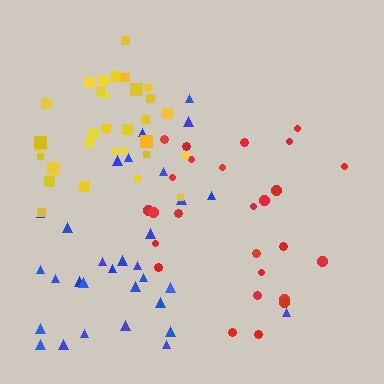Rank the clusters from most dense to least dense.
yellow, blue, red.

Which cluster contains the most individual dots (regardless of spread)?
Yellow (32).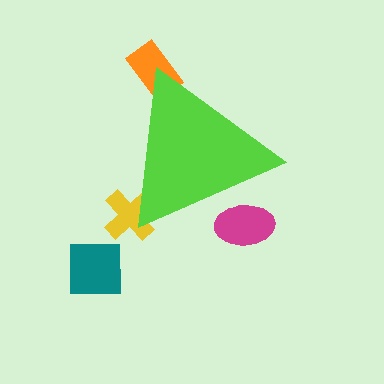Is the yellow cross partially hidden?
Yes, the yellow cross is partially hidden behind the lime triangle.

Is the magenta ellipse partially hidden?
Yes, the magenta ellipse is partially hidden behind the lime triangle.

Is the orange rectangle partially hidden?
Yes, the orange rectangle is partially hidden behind the lime triangle.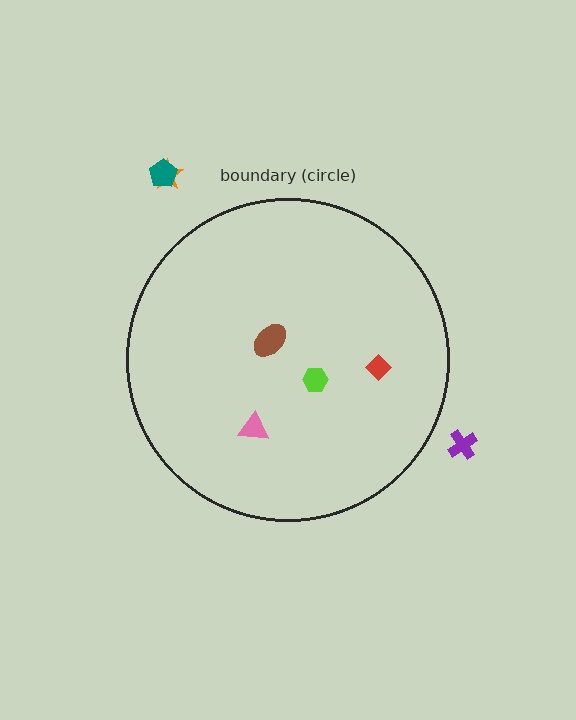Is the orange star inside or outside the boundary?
Outside.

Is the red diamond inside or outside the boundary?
Inside.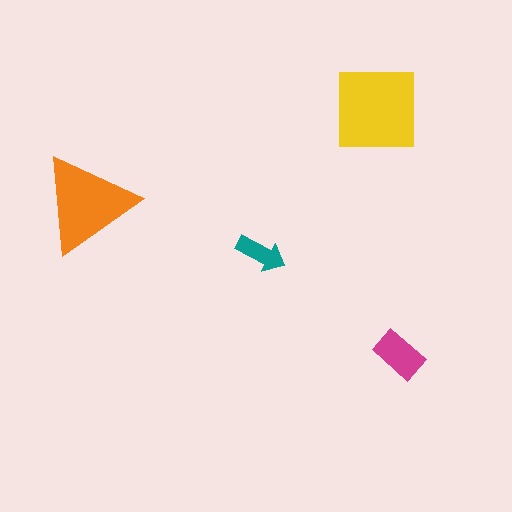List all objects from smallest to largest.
The teal arrow, the magenta rectangle, the orange triangle, the yellow square.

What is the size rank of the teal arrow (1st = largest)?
4th.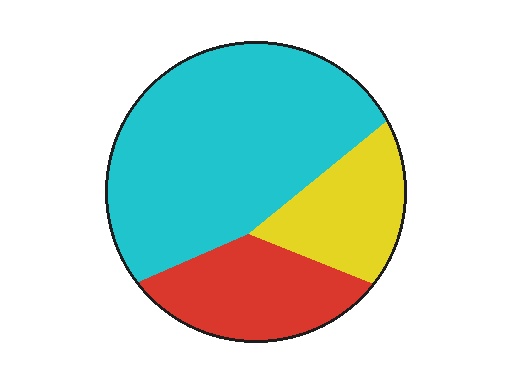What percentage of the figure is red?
Red covers roughly 20% of the figure.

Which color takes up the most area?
Cyan, at roughly 60%.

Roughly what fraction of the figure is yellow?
Yellow takes up about one fifth (1/5) of the figure.